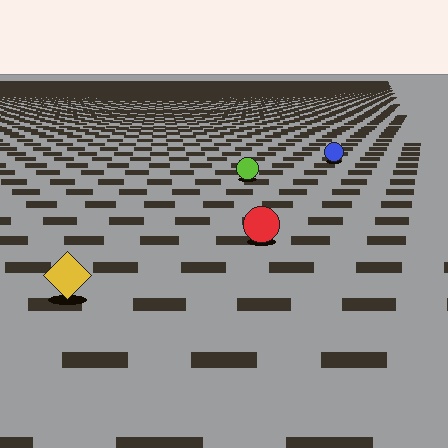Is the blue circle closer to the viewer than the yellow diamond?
No. The yellow diamond is closer — you can tell from the texture gradient: the ground texture is coarser near it.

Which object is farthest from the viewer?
The blue circle is farthest from the viewer. It appears smaller and the ground texture around it is denser.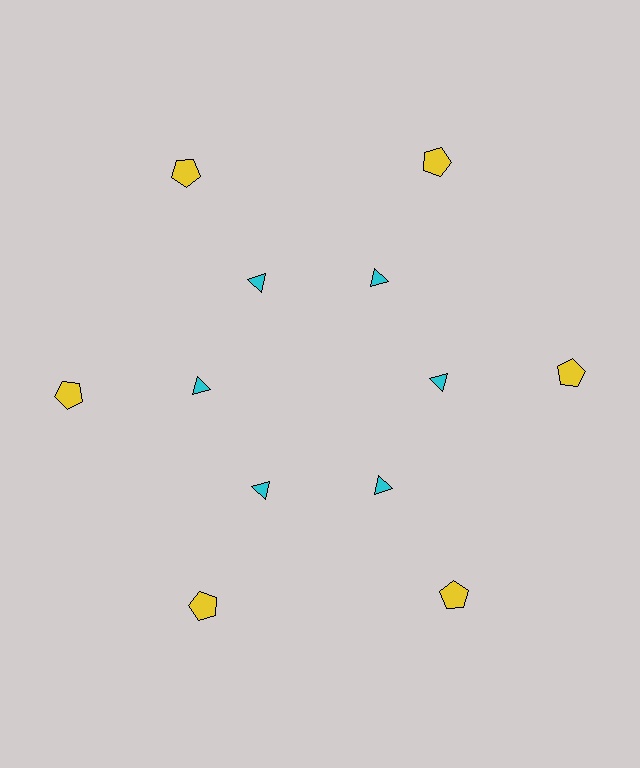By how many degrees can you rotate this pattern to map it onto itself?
The pattern maps onto itself every 60 degrees of rotation.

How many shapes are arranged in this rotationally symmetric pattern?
There are 12 shapes, arranged in 6 groups of 2.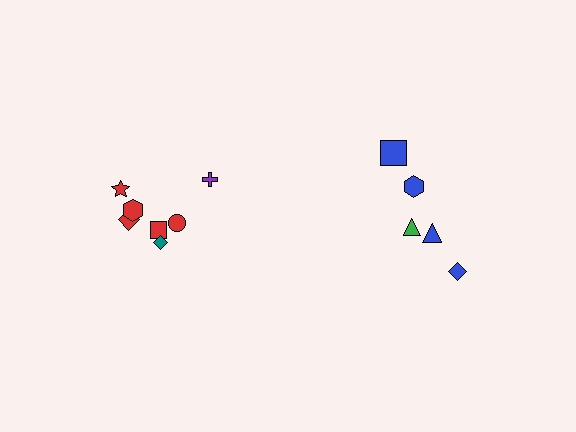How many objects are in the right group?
There are 5 objects.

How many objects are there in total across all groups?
There are 12 objects.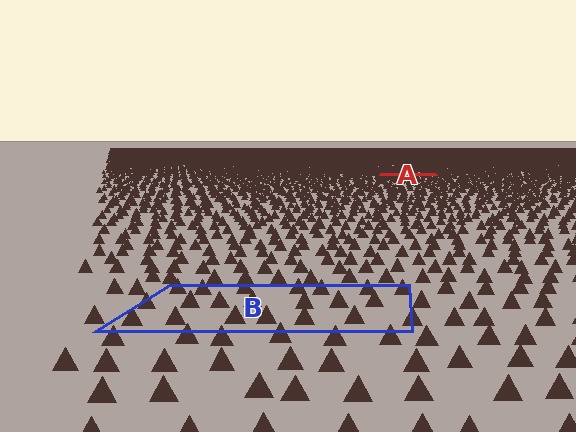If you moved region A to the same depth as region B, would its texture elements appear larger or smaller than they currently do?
They would appear larger. At a closer depth, the same texture elements are projected at a bigger on-screen size.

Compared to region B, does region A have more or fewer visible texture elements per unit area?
Region A has more texture elements per unit area — they are packed more densely because it is farther away.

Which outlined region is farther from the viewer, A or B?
Region A is farther from the viewer — the texture elements inside it appear smaller and more densely packed.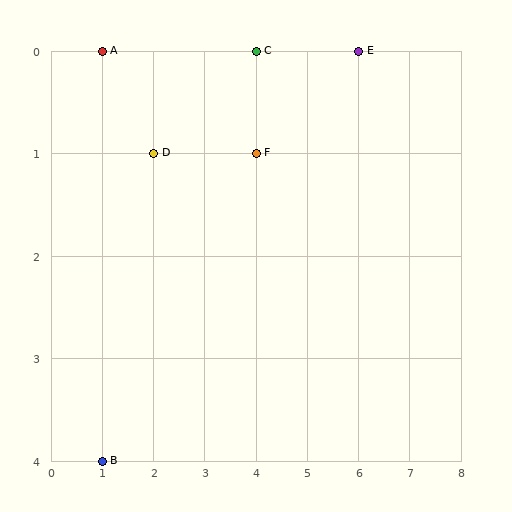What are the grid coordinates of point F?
Point F is at grid coordinates (4, 1).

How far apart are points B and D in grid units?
Points B and D are 1 column and 3 rows apart (about 3.2 grid units diagonally).